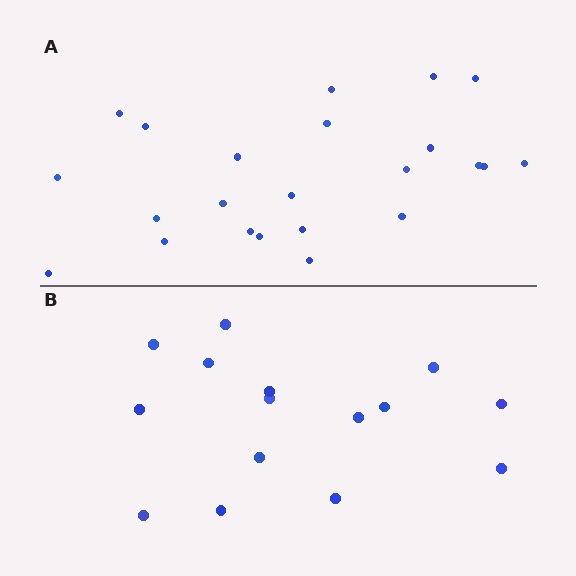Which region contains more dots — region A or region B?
Region A (the top region) has more dots.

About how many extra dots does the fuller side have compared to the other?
Region A has roughly 8 or so more dots than region B.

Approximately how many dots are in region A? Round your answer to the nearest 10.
About 20 dots. (The exact count is 23, which rounds to 20.)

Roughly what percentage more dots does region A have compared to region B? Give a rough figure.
About 55% more.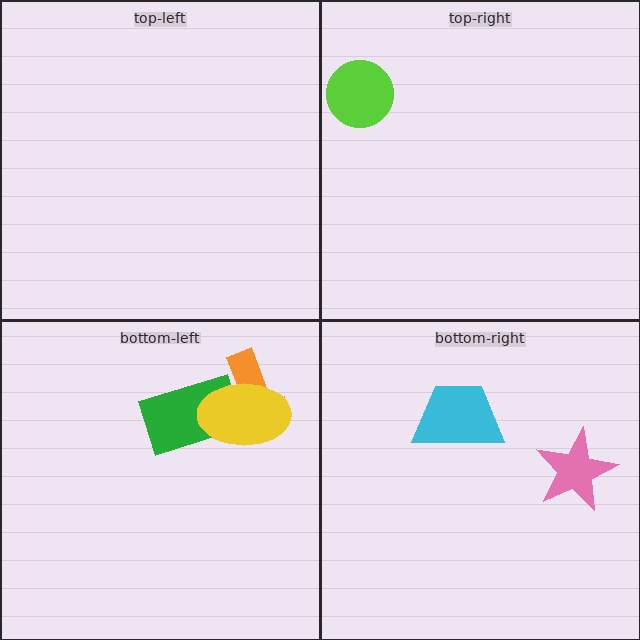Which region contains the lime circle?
The top-right region.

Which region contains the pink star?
The bottom-right region.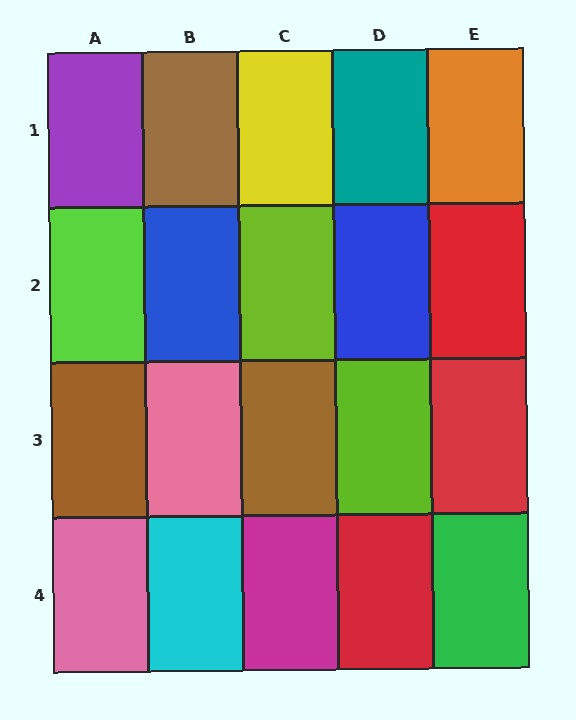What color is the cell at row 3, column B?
Pink.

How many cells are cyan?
1 cell is cyan.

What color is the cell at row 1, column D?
Teal.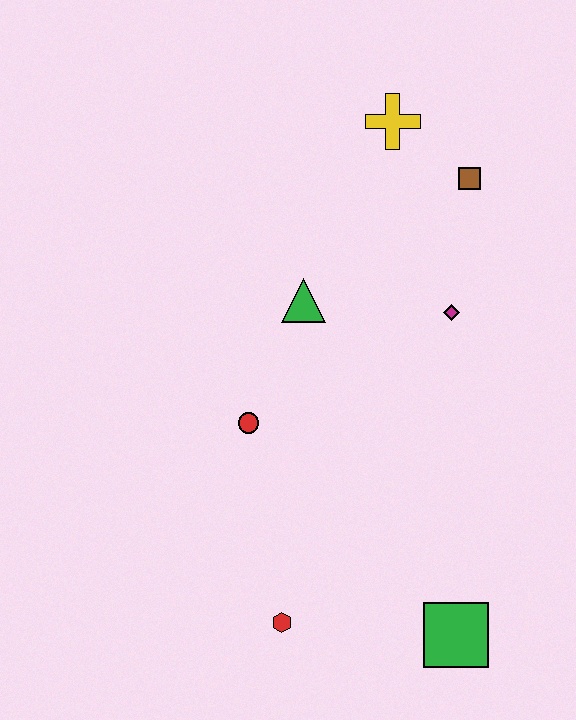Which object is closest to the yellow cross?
The brown square is closest to the yellow cross.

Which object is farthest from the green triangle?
The green square is farthest from the green triangle.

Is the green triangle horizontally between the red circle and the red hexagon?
No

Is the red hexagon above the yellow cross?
No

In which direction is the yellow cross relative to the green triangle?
The yellow cross is above the green triangle.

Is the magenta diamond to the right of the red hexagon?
Yes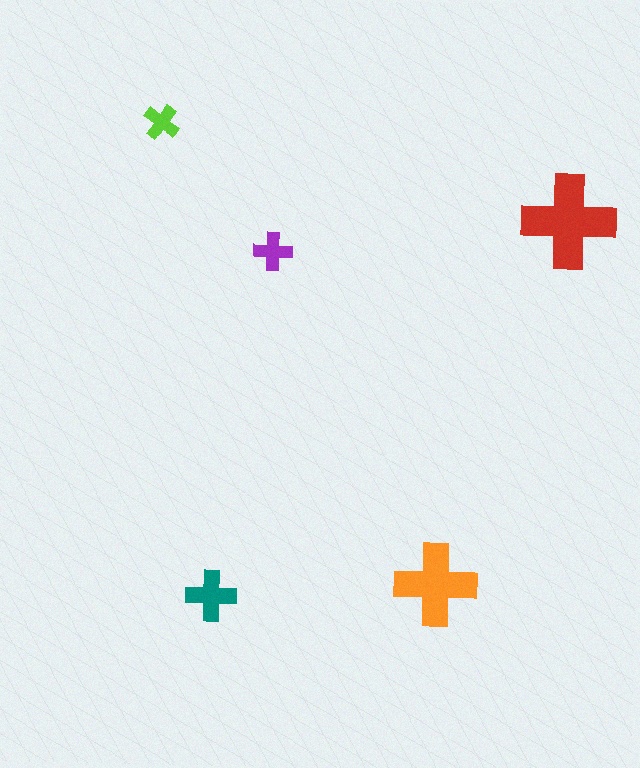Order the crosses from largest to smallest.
the red one, the orange one, the teal one, the purple one, the lime one.